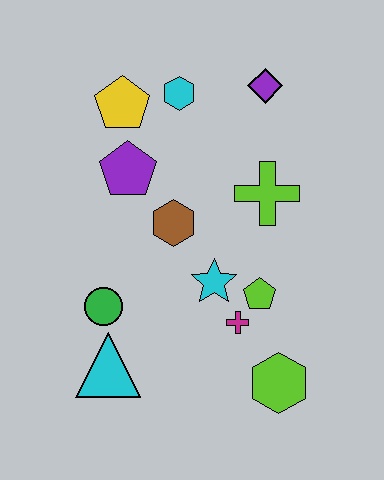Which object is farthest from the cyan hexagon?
The lime hexagon is farthest from the cyan hexagon.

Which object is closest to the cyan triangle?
The green circle is closest to the cyan triangle.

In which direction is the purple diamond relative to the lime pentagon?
The purple diamond is above the lime pentagon.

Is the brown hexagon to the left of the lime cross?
Yes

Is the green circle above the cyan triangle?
Yes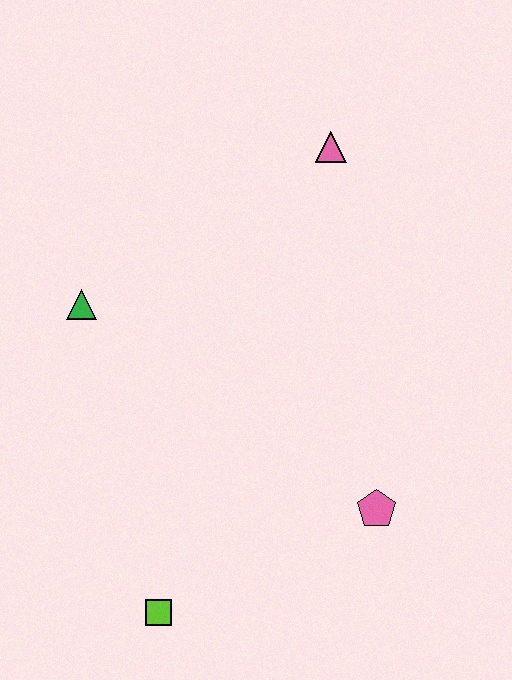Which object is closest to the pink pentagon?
The lime square is closest to the pink pentagon.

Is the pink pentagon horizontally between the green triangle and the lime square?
No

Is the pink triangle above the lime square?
Yes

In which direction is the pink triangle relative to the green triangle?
The pink triangle is to the right of the green triangle.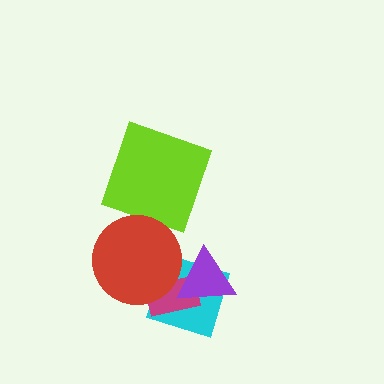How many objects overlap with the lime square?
0 objects overlap with the lime square.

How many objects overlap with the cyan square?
3 objects overlap with the cyan square.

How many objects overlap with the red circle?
3 objects overlap with the red circle.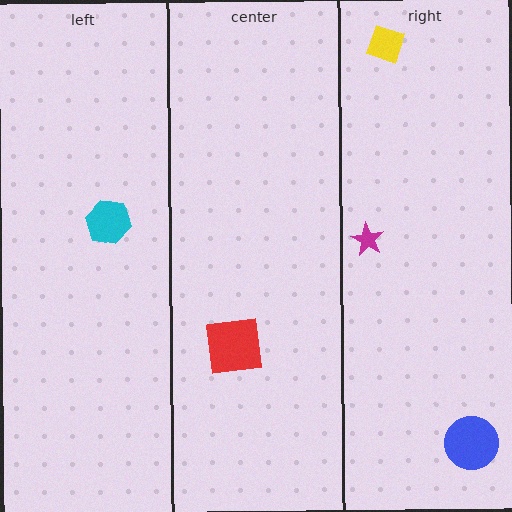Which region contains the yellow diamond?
The right region.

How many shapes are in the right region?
3.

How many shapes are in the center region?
1.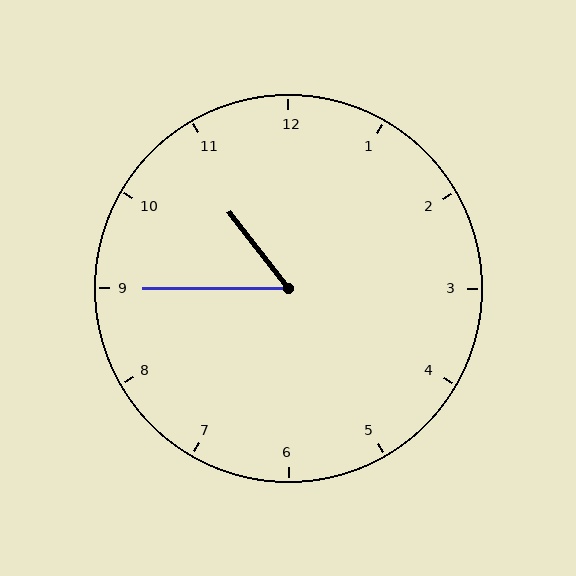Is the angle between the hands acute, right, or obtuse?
It is acute.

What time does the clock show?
10:45.